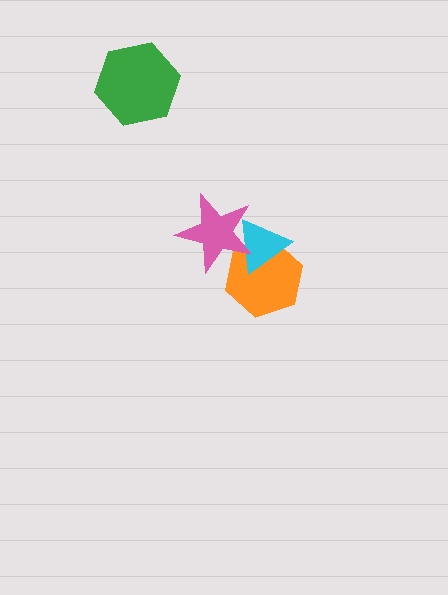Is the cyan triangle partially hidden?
Yes, it is partially covered by another shape.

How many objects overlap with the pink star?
2 objects overlap with the pink star.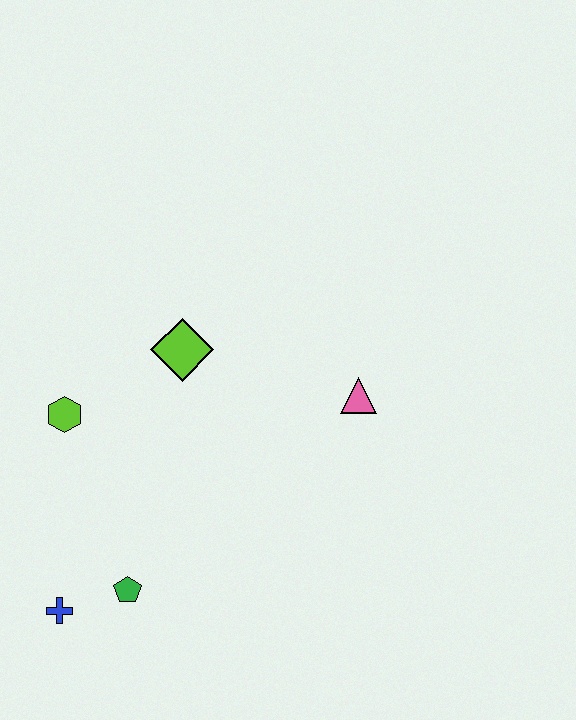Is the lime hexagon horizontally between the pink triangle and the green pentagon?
No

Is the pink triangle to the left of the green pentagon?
No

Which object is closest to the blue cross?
The green pentagon is closest to the blue cross.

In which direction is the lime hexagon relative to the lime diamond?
The lime hexagon is to the left of the lime diamond.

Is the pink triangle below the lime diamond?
Yes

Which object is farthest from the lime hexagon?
The pink triangle is farthest from the lime hexagon.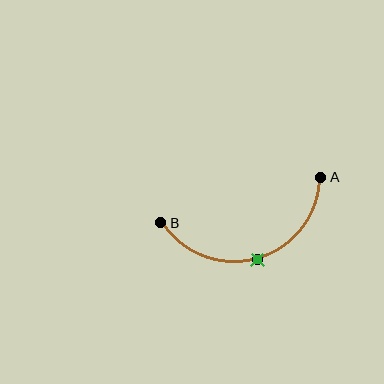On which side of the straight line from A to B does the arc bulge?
The arc bulges below the straight line connecting A and B.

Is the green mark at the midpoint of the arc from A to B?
Yes. The green mark lies on the arc at equal arc-length from both A and B — it is the arc midpoint.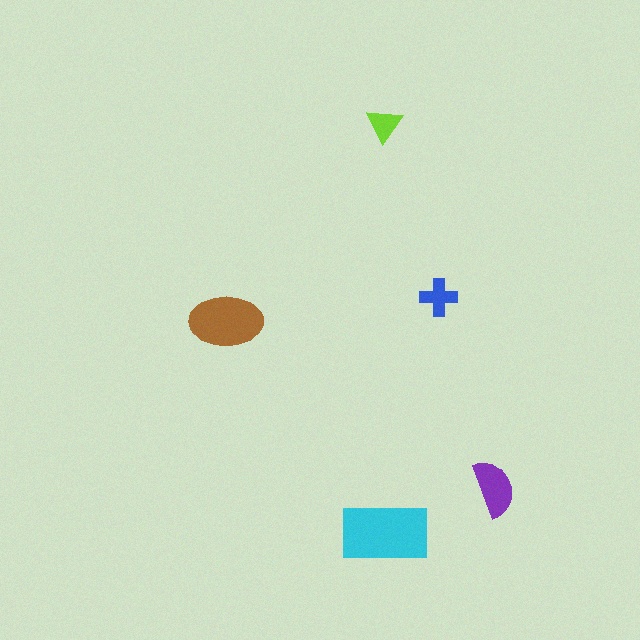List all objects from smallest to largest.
The lime triangle, the blue cross, the purple semicircle, the brown ellipse, the cyan rectangle.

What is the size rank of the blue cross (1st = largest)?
4th.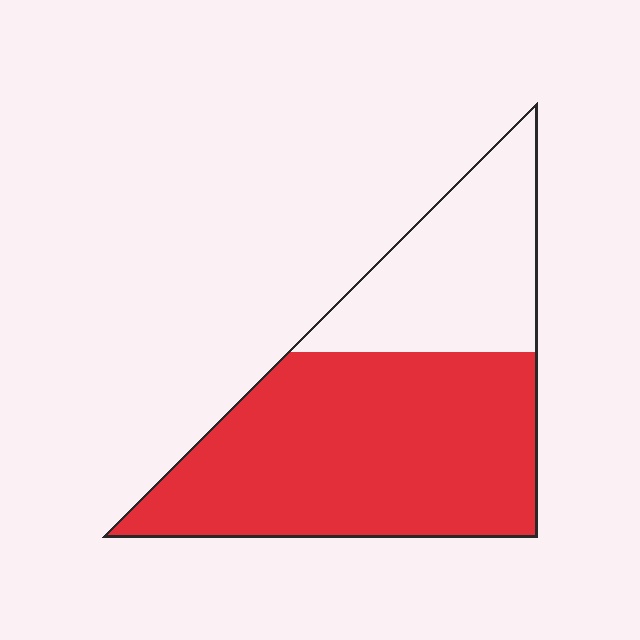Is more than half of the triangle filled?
Yes.